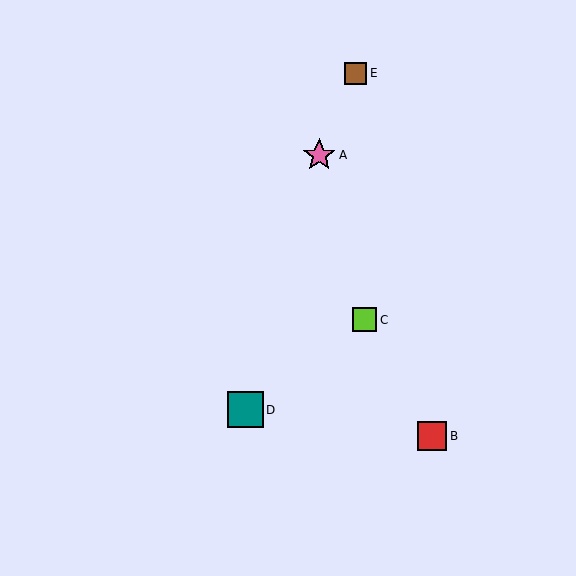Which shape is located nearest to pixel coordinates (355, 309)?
The lime square (labeled C) at (365, 320) is nearest to that location.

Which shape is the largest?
The teal square (labeled D) is the largest.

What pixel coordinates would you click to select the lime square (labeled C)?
Click at (365, 320) to select the lime square C.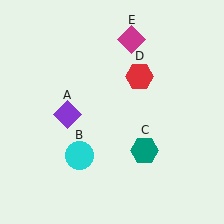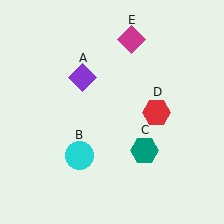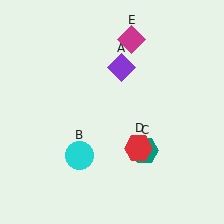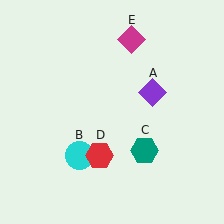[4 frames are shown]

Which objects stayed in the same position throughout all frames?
Cyan circle (object B) and teal hexagon (object C) and magenta diamond (object E) remained stationary.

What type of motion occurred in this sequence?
The purple diamond (object A), red hexagon (object D) rotated clockwise around the center of the scene.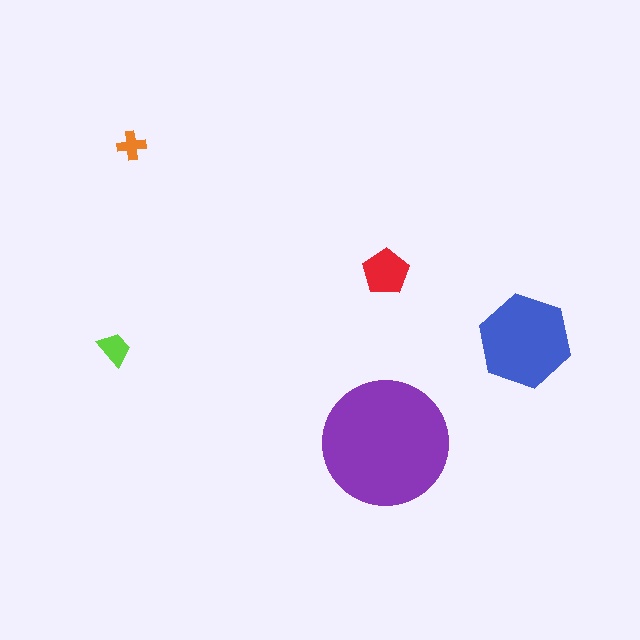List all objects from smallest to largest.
The orange cross, the lime trapezoid, the red pentagon, the blue hexagon, the purple circle.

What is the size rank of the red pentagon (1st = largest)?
3rd.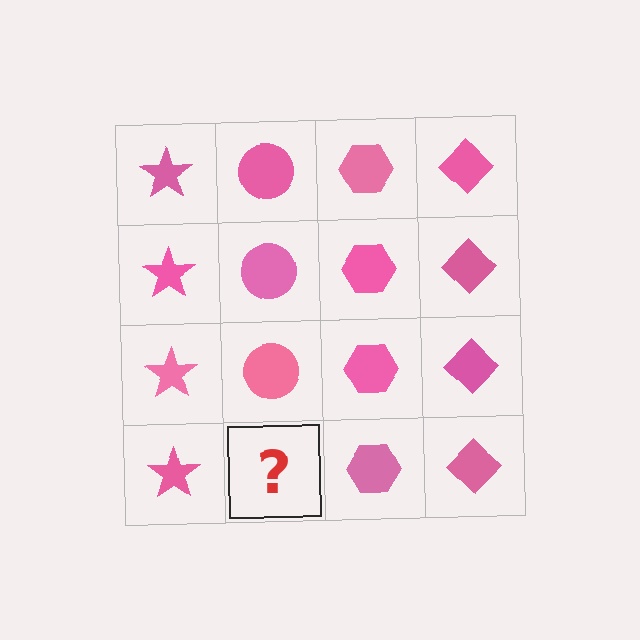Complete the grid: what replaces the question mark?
The question mark should be replaced with a pink circle.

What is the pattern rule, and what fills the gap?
The rule is that each column has a consistent shape. The gap should be filled with a pink circle.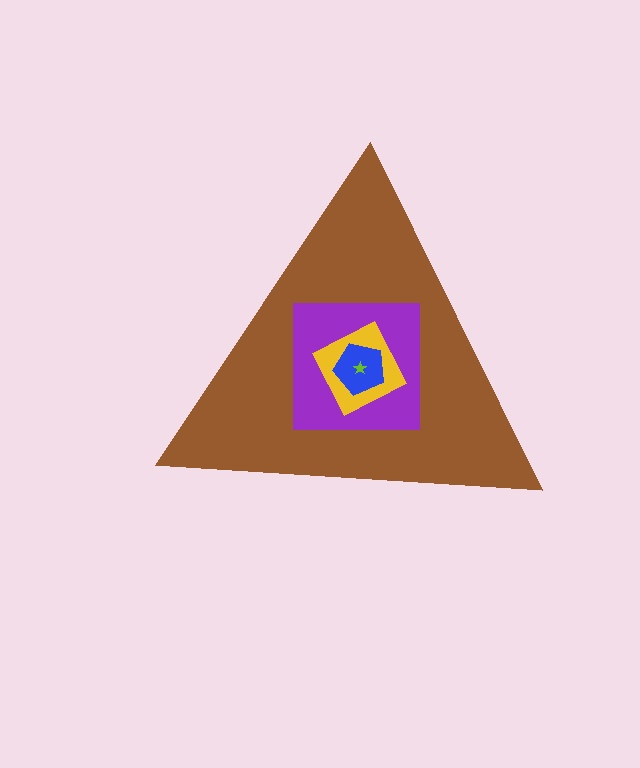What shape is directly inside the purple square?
The yellow diamond.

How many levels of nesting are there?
5.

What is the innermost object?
The lime star.